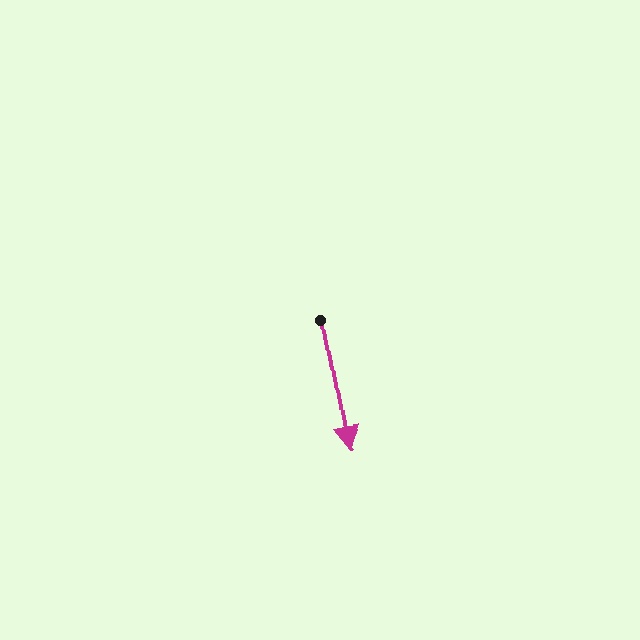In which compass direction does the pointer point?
South.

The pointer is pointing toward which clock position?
Roughly 6 o'clock.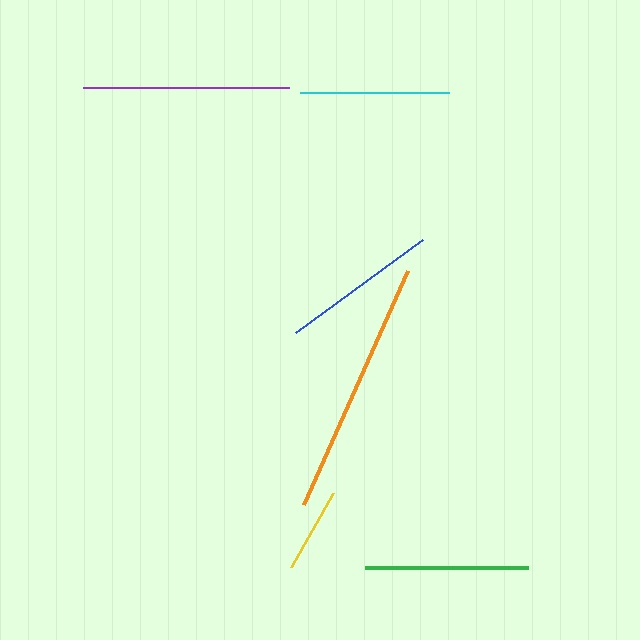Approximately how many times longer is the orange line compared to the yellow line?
The orange line is approximately 3.0 times the length of the yellow line.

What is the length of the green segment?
The green segment is approximately 164 pixels long.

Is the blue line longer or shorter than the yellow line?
The blue line is longer than the yellow line.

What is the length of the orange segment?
The orange segment is approximately 256 pixels long.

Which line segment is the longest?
The orange line is the longest at approximately 256 pixels.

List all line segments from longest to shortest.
From longest to shortest: orange, purple, green, blue, cyan, yellow.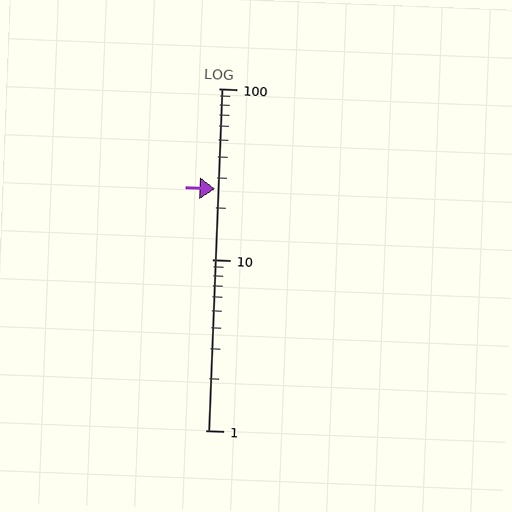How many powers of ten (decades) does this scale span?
The scale spans 2 decades, from 1 to 100.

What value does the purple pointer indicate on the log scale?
The pointer indicates approximately 26.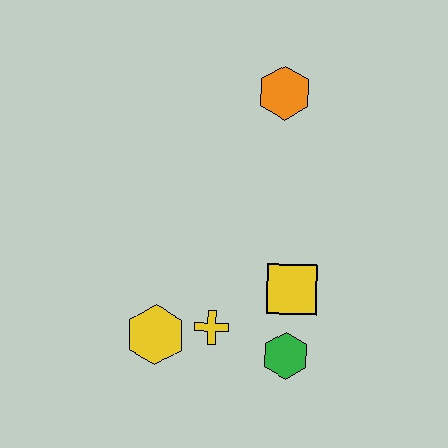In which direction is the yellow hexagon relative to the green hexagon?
The yellow hexagon is to the left of the green hexagon.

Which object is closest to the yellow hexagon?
The yellow cross is closest to the yellow hexagon.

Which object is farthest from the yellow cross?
The orange hexagon is farthest from the yellow cross.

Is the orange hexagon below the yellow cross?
No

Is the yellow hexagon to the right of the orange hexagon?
No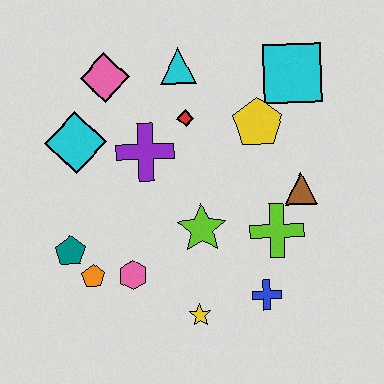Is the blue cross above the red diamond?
No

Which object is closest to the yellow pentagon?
The cyan square is closest to the yellow pentagon.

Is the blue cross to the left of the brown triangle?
Yes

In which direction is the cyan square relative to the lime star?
The cyan square is above the lime star.